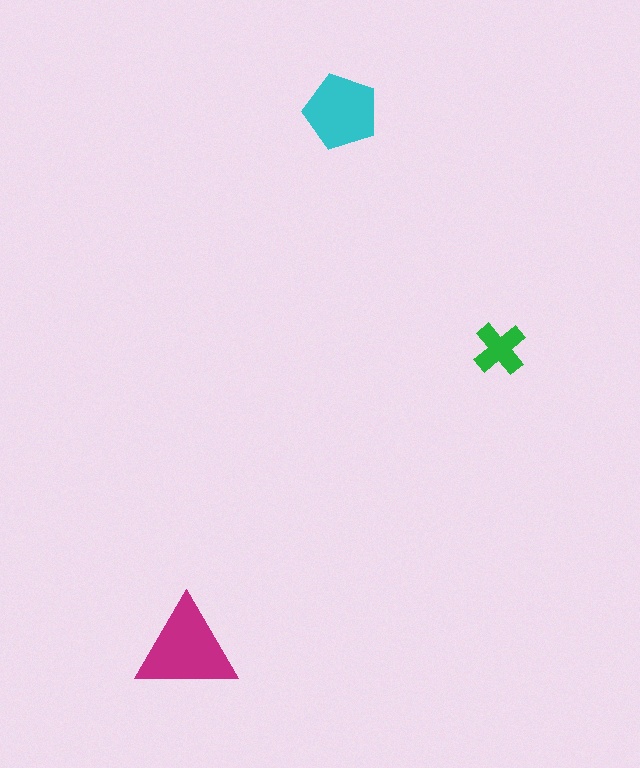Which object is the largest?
The magenta triangle.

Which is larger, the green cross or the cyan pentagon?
The cyan pentagon.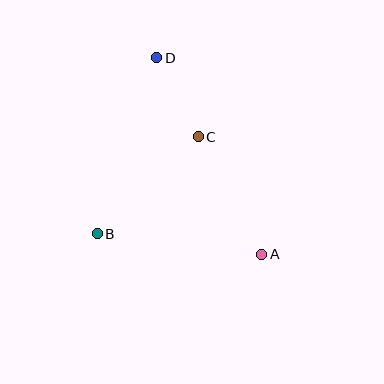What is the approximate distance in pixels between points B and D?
The distance between B and D is approximately 186 pixels.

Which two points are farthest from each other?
Points A and D are farthest from each other.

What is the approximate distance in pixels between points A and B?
The distance between A and B is approximately 166 pixels.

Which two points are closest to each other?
Points C and D are closest to each other.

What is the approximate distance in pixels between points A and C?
The distance between A and C is approximately 133 pixels.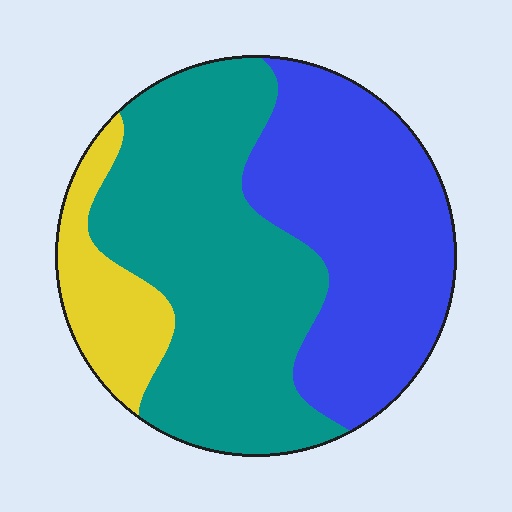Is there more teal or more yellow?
Teal.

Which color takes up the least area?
Yellow, at roughly 15%.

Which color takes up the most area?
Teal, at roughly 50%.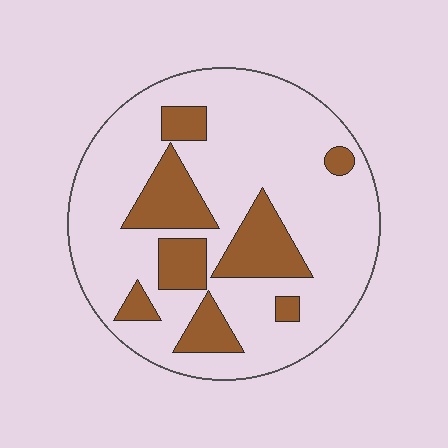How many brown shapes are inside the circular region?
8.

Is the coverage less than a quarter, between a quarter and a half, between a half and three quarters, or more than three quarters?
Less than a quarter.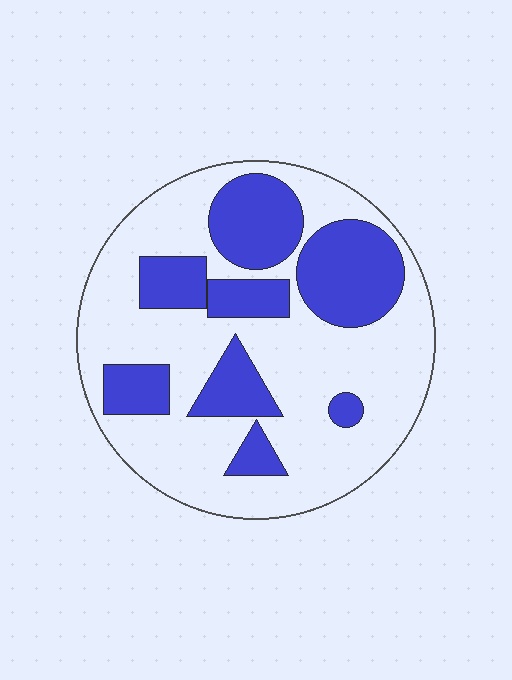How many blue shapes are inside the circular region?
8.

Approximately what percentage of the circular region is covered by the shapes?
Approximately 35%.